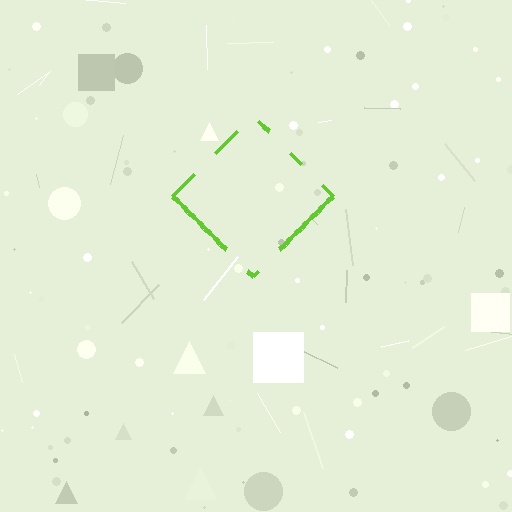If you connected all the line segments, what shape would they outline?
They would outline a diamond.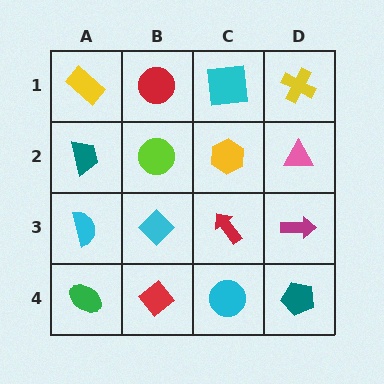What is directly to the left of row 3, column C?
A cyan diamond.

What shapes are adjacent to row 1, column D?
A pink triangle (row 2, column D), a cyan square (row 1, column C).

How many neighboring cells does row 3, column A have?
3.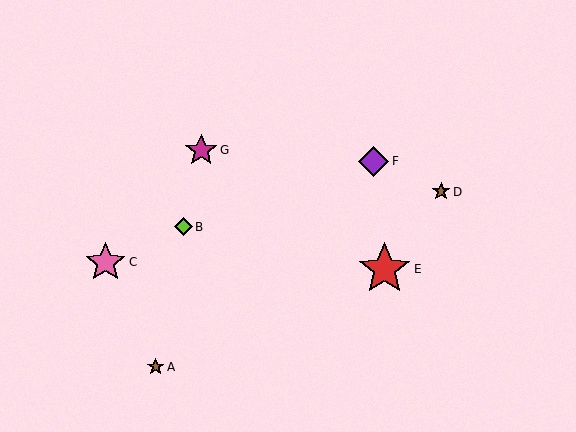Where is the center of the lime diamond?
The center of the lime diamond is at (183, 227).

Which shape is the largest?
The red star (labeled E) is the largest.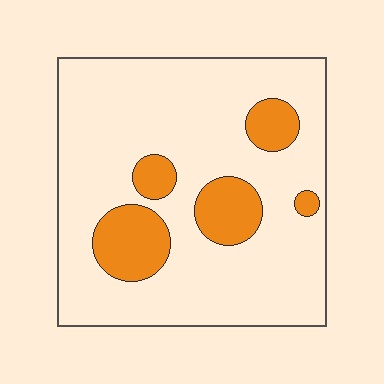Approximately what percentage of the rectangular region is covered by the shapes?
Approximately 20%.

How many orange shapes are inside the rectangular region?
5.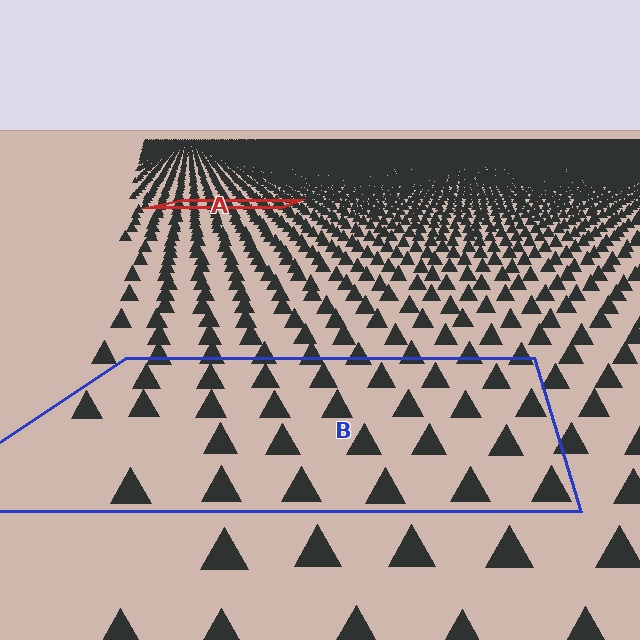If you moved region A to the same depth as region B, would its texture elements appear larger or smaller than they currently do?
They would appear larger. At a closer depth, the same texture elements are projected at a bigger on-screen size.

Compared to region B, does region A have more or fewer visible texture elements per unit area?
Region A has more texture elements per unit area — they are packed more densely because it is farther away.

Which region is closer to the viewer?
Region B is closer. The texture elements there are larger and more spread out.